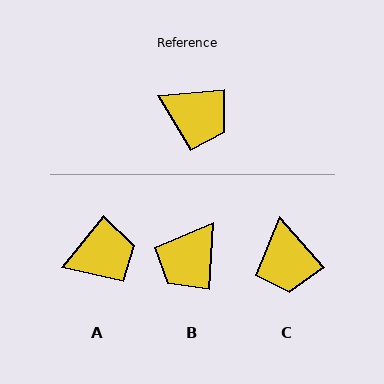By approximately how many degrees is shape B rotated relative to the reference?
Approximately 98 degrees clockwise.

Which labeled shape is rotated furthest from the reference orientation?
B, about 98 degrees away.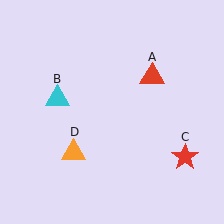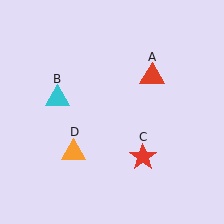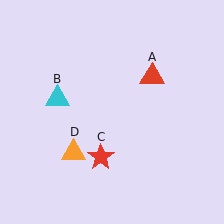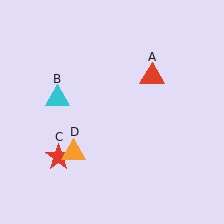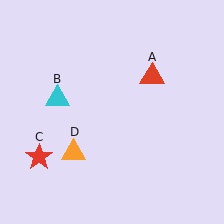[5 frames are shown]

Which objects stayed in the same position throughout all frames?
Red triangle (object A) and cyan triangle (object B) and orange triangle (object D) remained stationary.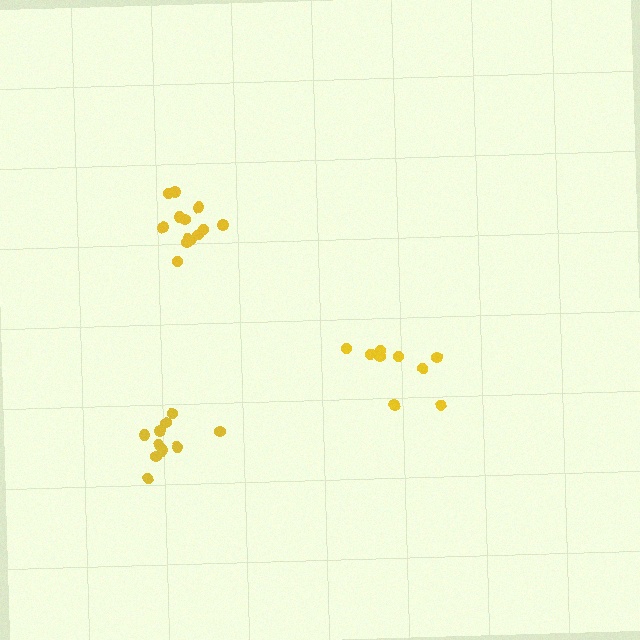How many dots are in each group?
Group 1: 9 dots, Group 2: 13 dots, Group 3: 10 dots (32 total).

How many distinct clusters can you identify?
There are 3 distinct clusters.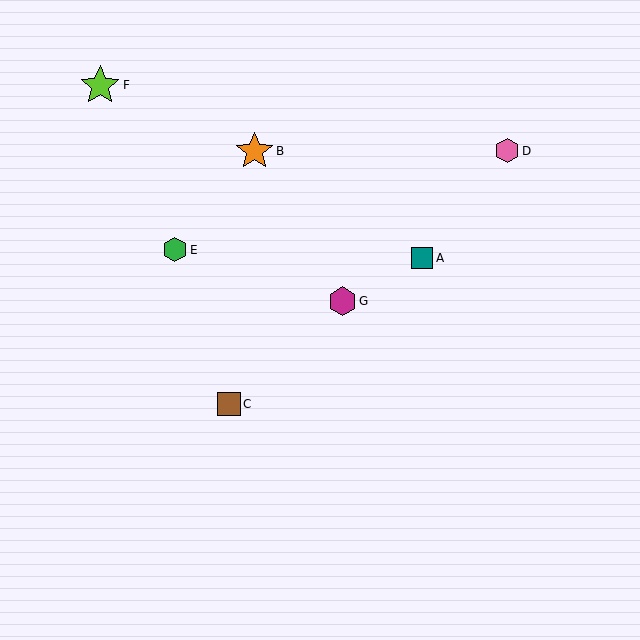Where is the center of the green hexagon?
The center of the green hexagon is at (175, 250).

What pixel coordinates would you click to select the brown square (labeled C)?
Click at (229, 404) to select the brown square C.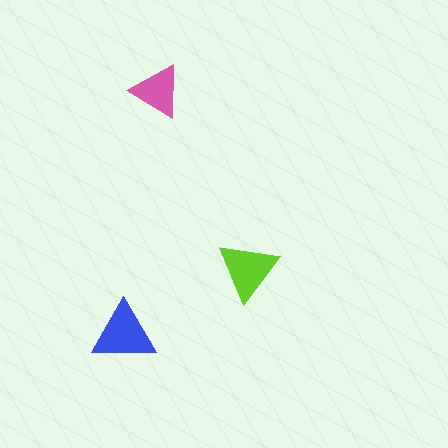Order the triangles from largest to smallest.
the blue one, the lime one, the pink one.